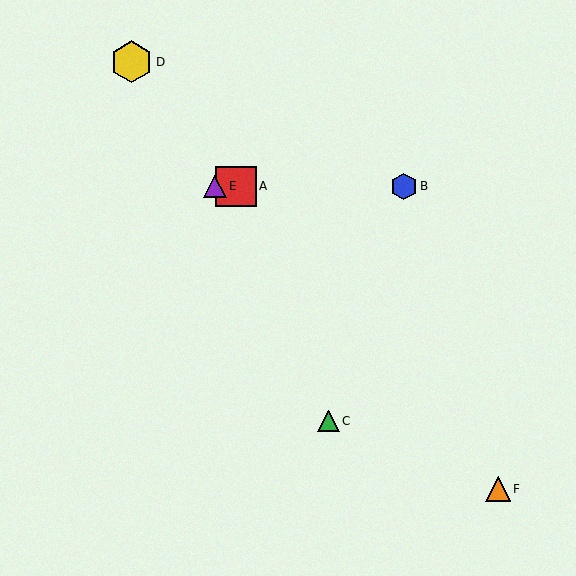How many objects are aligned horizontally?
3 objects (A, B, E) are aligned horizontally.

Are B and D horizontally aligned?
No, B is at y≈186 and D is at y≈62.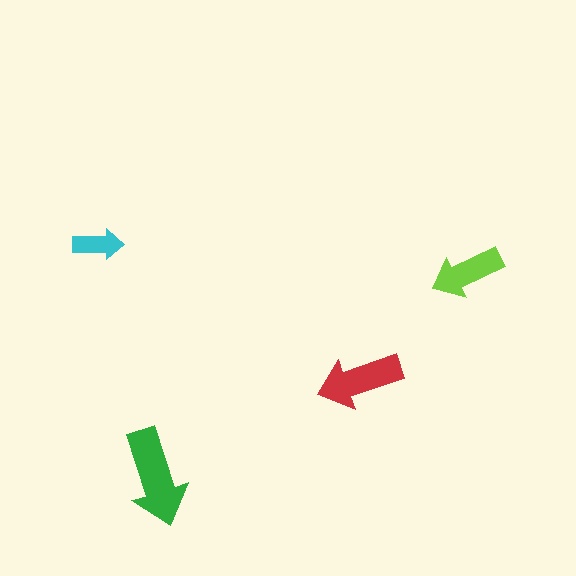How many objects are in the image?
There are 4 objects in the image.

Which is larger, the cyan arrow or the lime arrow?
The lime one.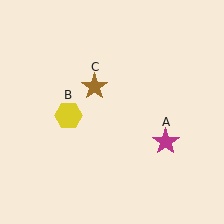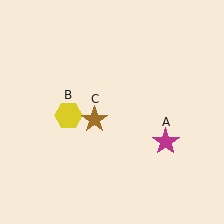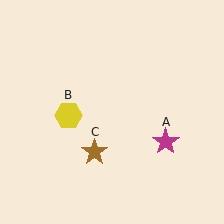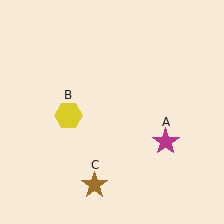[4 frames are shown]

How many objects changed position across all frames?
1 object changed position: brown star (object C).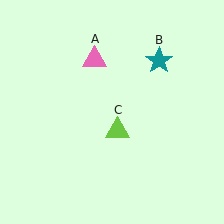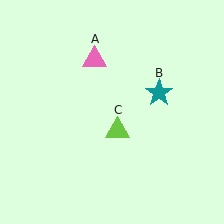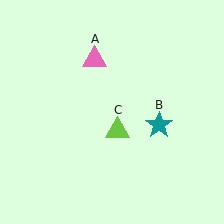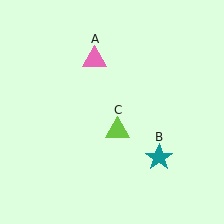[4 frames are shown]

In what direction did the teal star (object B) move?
The teal star (object B) moved down.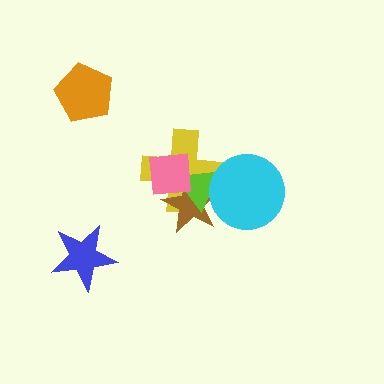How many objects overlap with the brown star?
4 objects overlap with the brown star.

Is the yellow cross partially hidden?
Yes, it is partially covered by another shape.